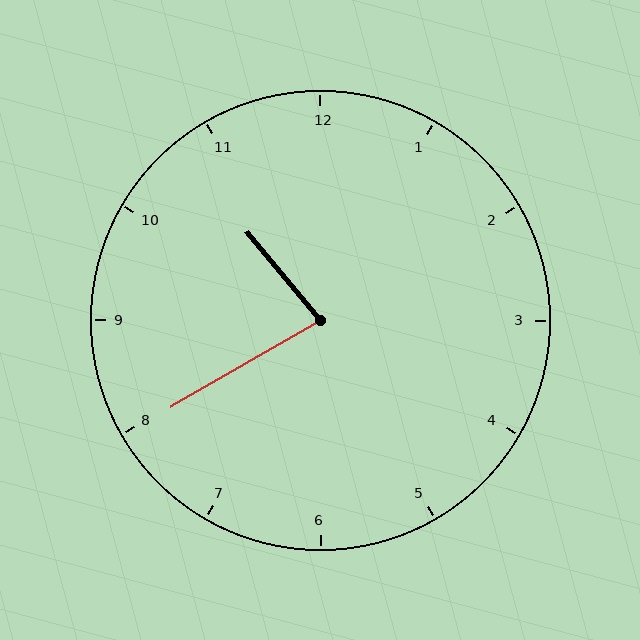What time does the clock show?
10:40.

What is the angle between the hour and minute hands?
Approximately 80 degrees.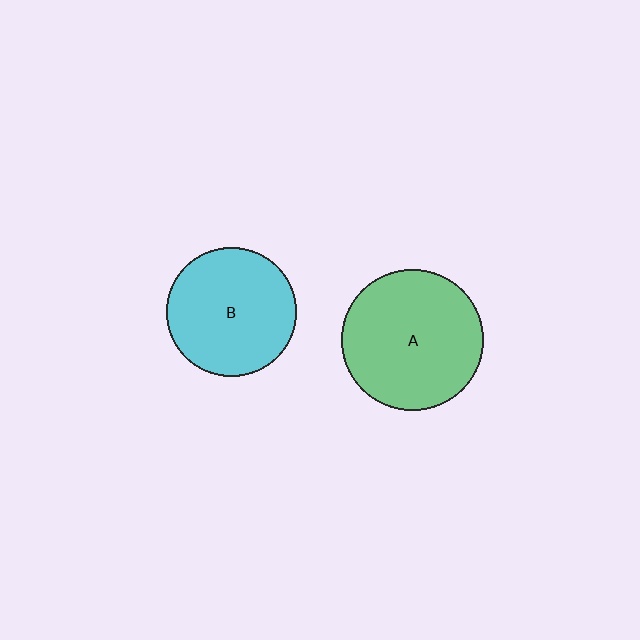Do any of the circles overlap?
No, none of the circles overlap.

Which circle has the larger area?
Circle A (green).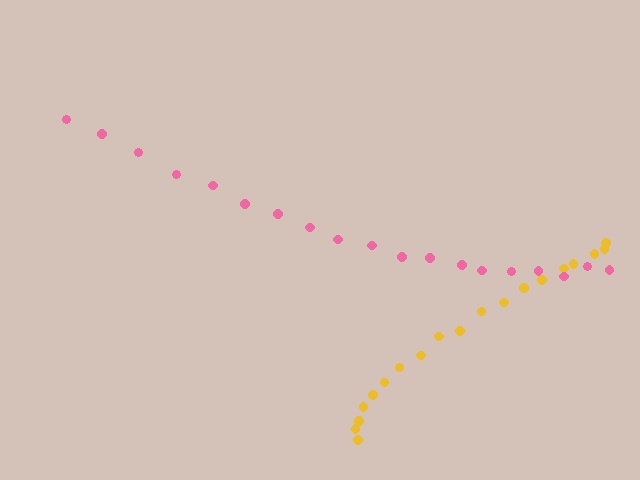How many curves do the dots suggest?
There are 2 distinct paths.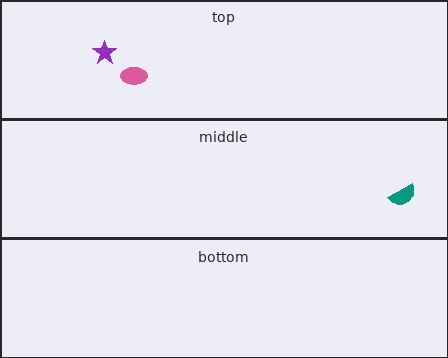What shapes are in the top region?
The purple star, the pink ellipse.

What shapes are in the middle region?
The teal semicircle.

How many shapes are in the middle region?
1.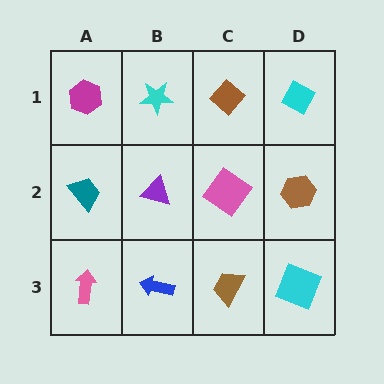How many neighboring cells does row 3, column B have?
3.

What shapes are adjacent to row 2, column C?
A brown diamond (row 1, column C), a brown trapezoid (row 3, column C), a purple triangle (row 2, column B), a brown hexagon (row 2, column D).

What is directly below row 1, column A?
A teal trapezoid.